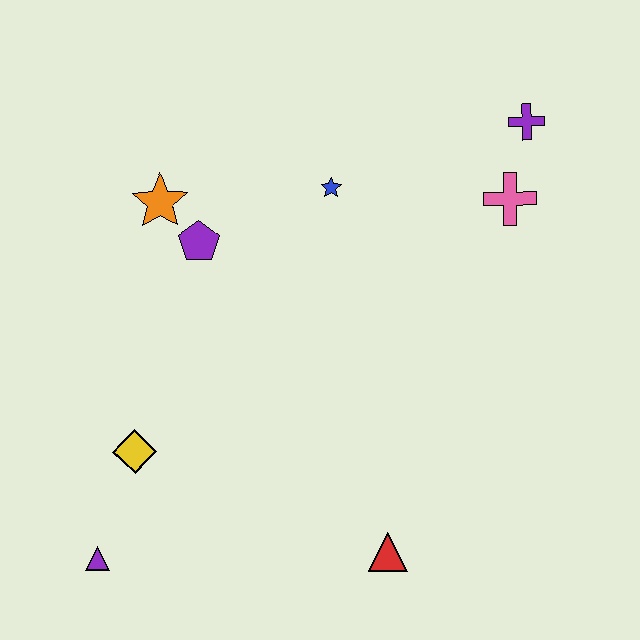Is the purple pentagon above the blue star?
No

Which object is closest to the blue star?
The purple pentagon is closest to the blue star.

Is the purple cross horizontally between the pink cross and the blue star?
No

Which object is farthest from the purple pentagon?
The red triangle is farthest from the purple pentagon.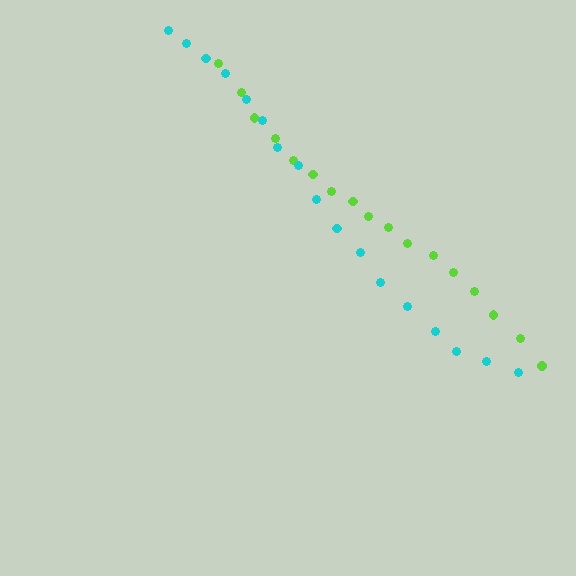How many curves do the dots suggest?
There are 2 distinct paths.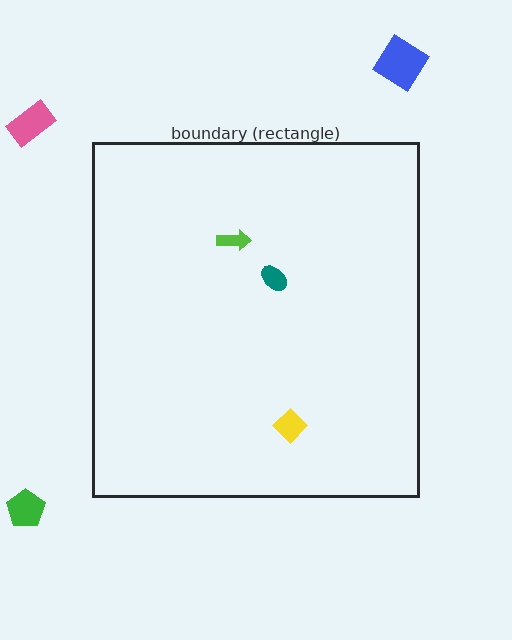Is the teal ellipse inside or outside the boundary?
Inside.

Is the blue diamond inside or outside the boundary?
Outside.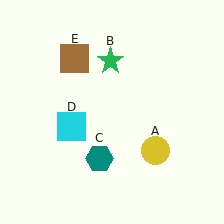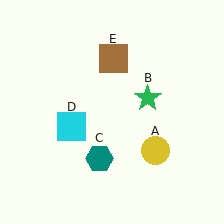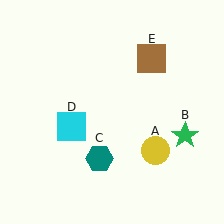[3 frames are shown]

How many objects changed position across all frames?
2 objects changed position: green star (object B), brown square (object E).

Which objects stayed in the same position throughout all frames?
Yellow circle (object A) and teal hexagon (object C) and cyan square (object D) remained stationary.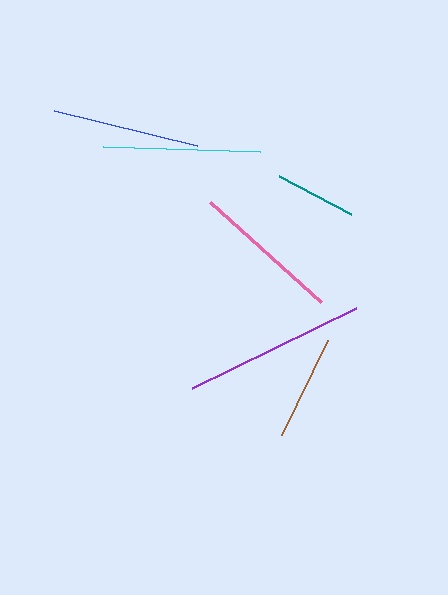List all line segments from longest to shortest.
From longest to shortest: purple, cyan, pink, blue, brown, teal.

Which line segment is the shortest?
The teal line is the shortest at approximately 82 pixels.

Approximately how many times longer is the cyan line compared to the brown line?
The cyan line is approximately 1.5 times the length of the brown line.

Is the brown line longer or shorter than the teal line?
The brown line is longer than the teal line.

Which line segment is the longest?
The purple line is the longest at approximately 182 pixels.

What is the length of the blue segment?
The blue segment is approximately 146 pixels long.